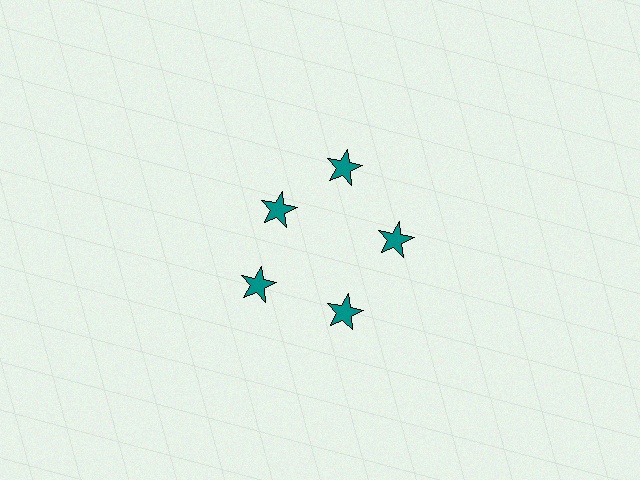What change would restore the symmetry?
The symmetry would be restored by moving it outward, back onto the ring so that all 5 stars sit at equal angles and equal distance from the center.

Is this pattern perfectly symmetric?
No. The 5 teal stars are arranged in a ring, but one element near the 10 o'clock position is pulled inward toward the center, breaking the 5-fold rotational symmetry.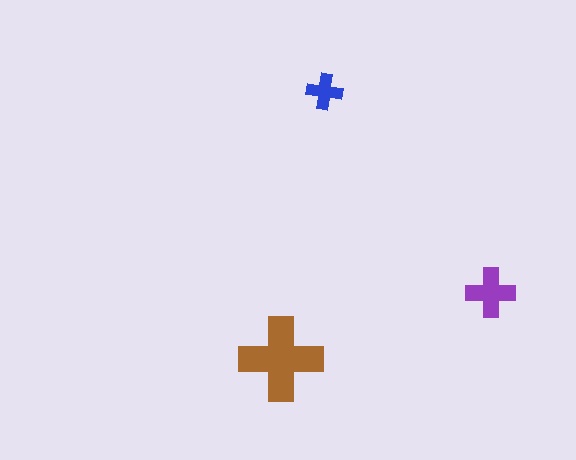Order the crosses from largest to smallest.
the brown one, the purple one, the blue one.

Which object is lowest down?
The brown cross is bottommost.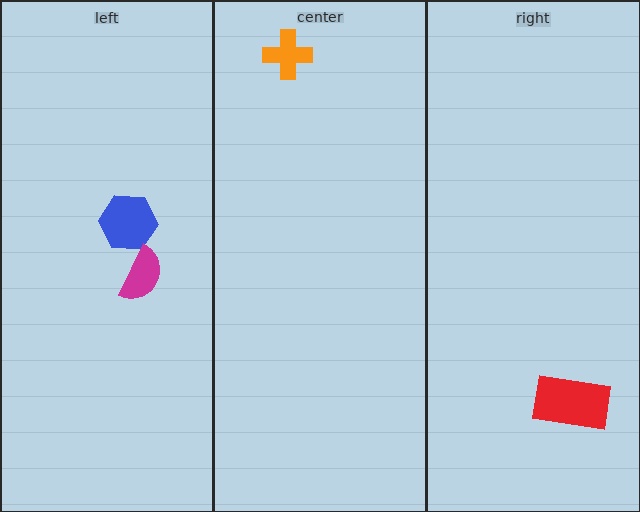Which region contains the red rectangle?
The right region.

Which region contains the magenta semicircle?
The left region.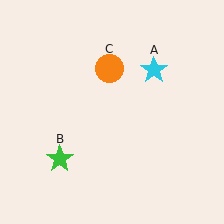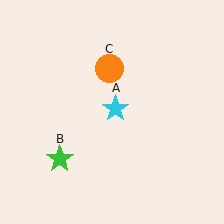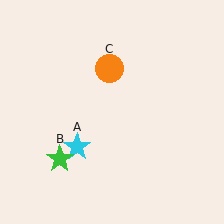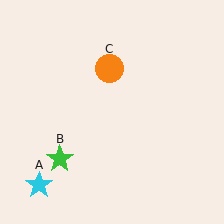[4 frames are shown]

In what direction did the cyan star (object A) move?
The cyan star (object A) moved down and to the left.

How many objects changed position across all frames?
1 object changed position: cyan star (object A).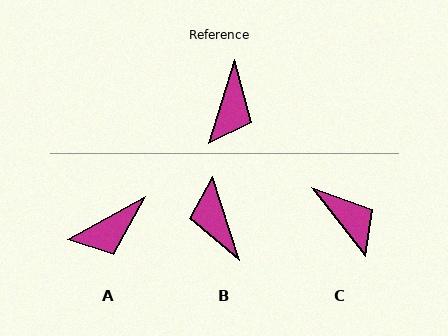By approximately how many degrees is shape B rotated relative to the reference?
Approximately 145 degrees clockwise.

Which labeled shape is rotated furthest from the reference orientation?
B, about 145 degrees away.